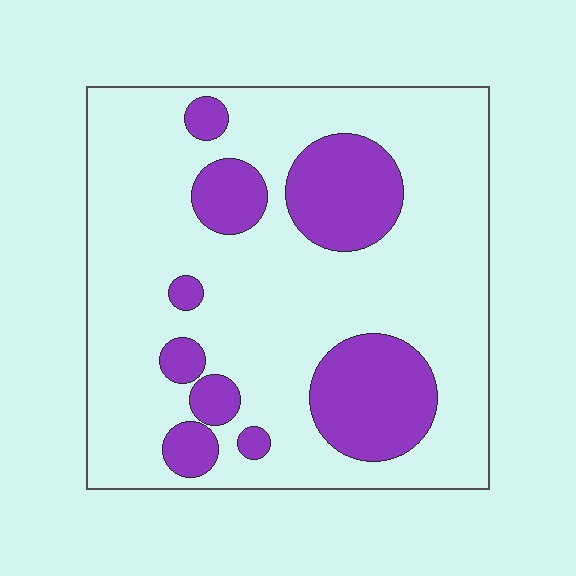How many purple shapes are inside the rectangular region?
9.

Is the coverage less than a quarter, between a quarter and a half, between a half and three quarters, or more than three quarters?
Less than a quarter.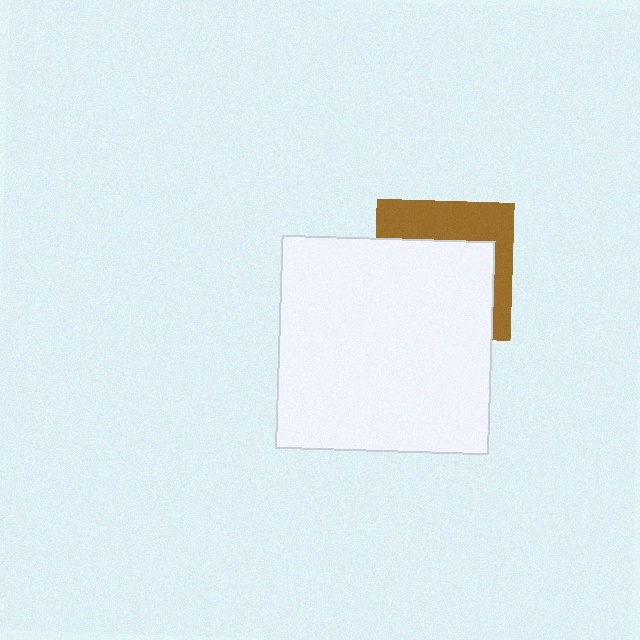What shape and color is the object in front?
The object in front is a white square.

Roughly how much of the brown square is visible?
A small part of it is visible (roughly 37%).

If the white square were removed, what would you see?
You would see the complete brown square.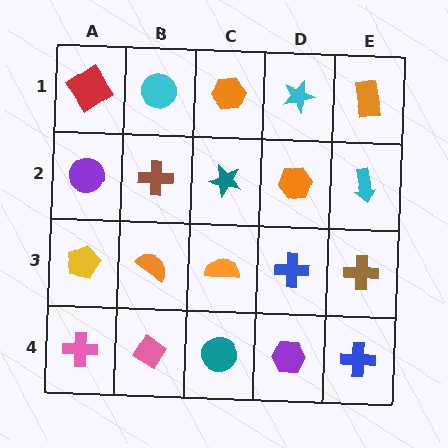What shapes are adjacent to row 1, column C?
A teal star (row 2, column C), a cyan circle (row 1, column B), a cyan star (row 1, column D).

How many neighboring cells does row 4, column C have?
3.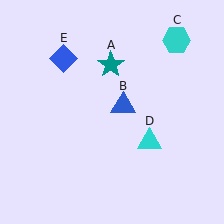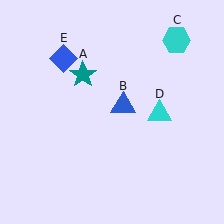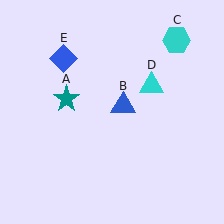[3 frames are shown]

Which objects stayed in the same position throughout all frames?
Blue triangle (object B) and cyan hexagon (object C) and blue diamond (object E) remained stationary.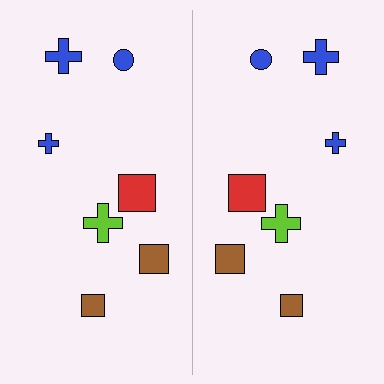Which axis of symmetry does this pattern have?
The pattern has a vertical axis of symmetry running through the center of the image.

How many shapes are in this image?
There are 14 shapes in this image.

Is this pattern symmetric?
Yes, this pattern has bilateral (reflection) symmetry.